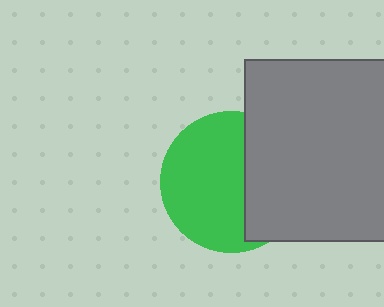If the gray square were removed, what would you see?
You would see the complete green circle.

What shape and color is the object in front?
The object in front is a gray square.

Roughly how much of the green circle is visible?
About half of it is visible (roughly 62%).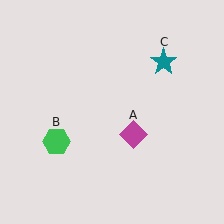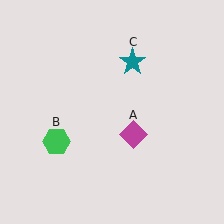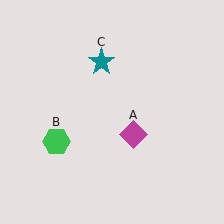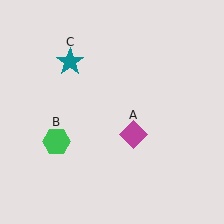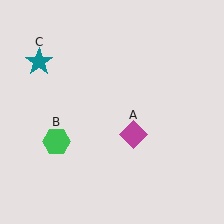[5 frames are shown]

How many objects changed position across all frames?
1 object changed position: teal star (object C).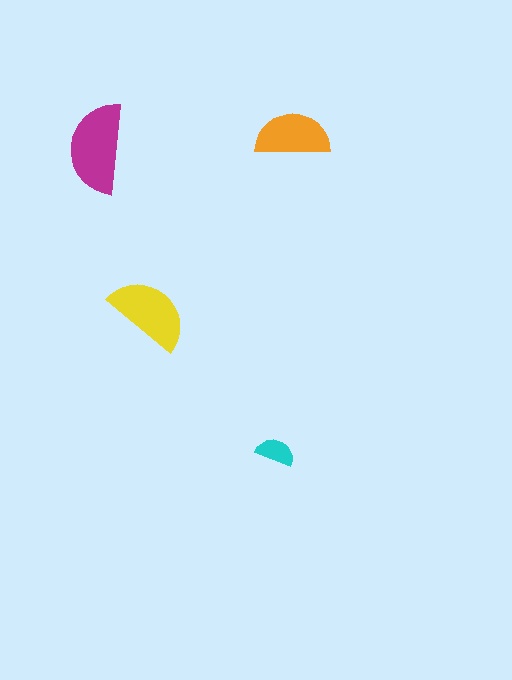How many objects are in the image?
There are 4 objects in the image.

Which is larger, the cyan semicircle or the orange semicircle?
The orange one.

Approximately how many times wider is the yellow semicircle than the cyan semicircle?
About 2 times wider.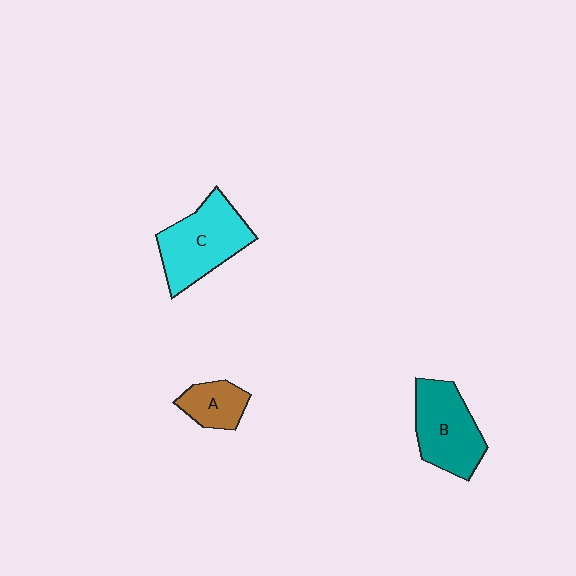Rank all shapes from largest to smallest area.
From largest to smallest: C (cyan), B (teal), A (brown).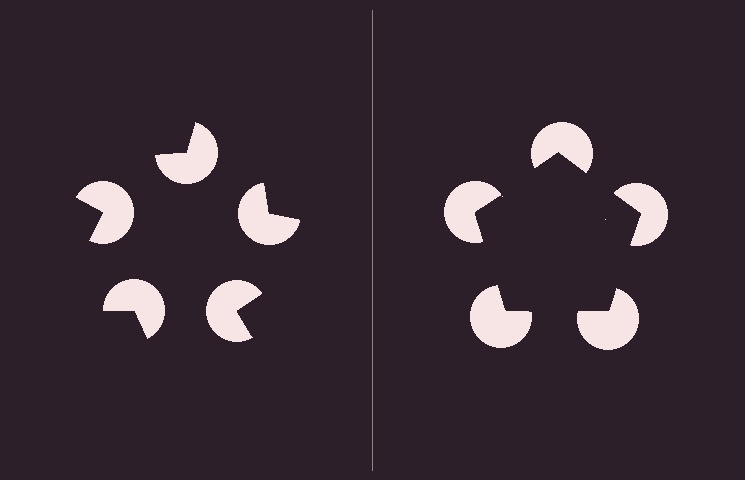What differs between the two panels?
The pac-man discs are positioned identically on both sides; only the wedge orientations differ. On the right they align to a pentagon; on the left they are misaligned.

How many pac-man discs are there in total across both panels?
10 — 5 on each side.